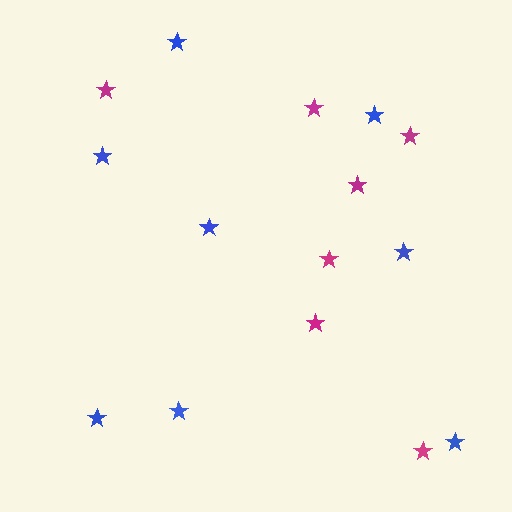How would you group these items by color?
There are 2 groups: one group of blue stars (8) and one group of magenta stars (7).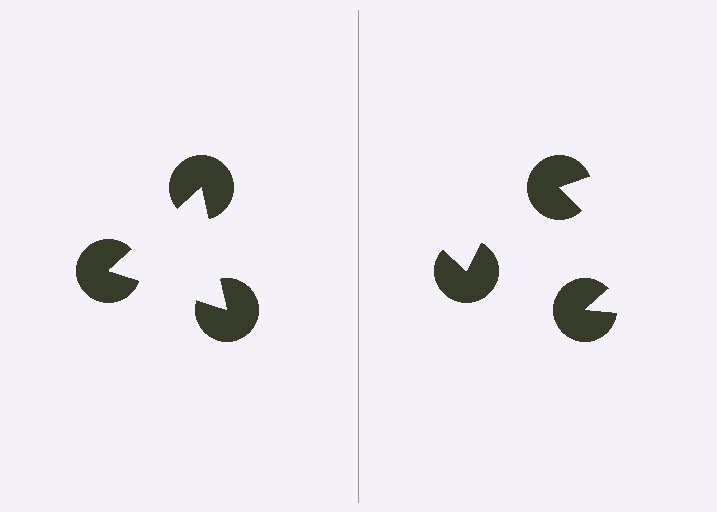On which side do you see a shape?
An illusory triangle appears on the left side. On the right side the wedge cuts are rotated, so no coherent shape forms.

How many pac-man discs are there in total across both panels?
6 — 3 on each side.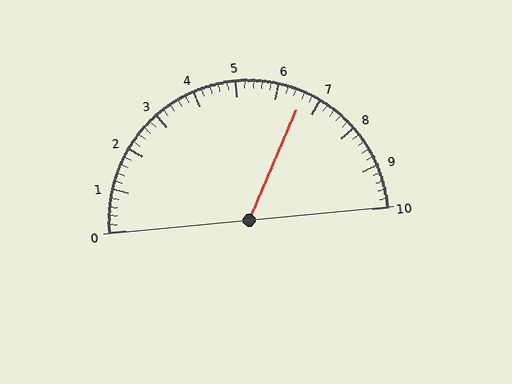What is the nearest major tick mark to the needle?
The nearest major tick mark is 7.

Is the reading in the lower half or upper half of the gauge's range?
The reading is in the upper half of the range (0 to 10).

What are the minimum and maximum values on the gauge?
The gauge ranges from 0 to 10.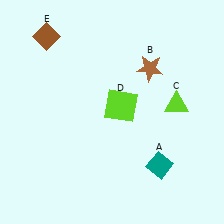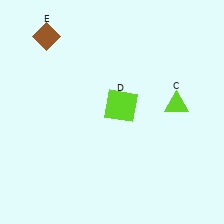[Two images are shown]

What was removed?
The brown star (B), the teal diamond (A) were removed in Image 2.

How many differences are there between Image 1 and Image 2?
There are 2 differences between the two images.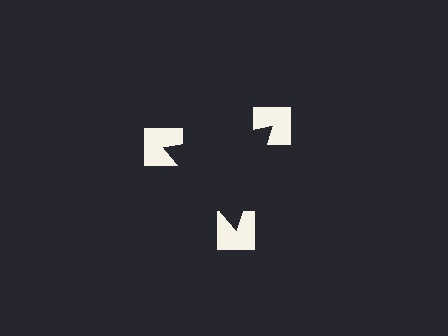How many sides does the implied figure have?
3 sides.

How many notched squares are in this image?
There are 3 — one at each vertex of the illusory triangle.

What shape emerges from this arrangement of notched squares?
An illusory triangle — its edges are inferred from the aligned wedge cuts in the notched squares, not physically drawn.